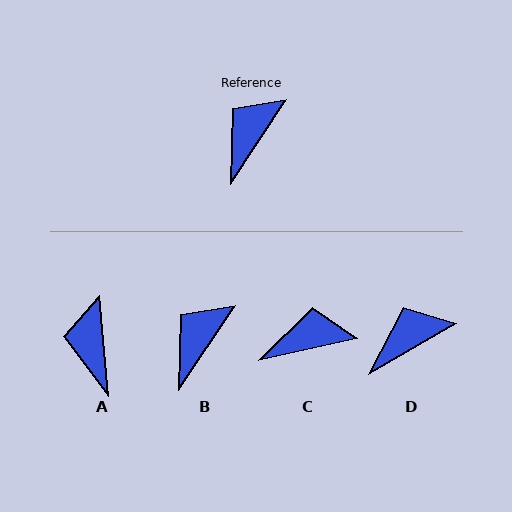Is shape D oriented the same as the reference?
No, it is off by about 26 degrees.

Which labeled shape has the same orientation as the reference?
B.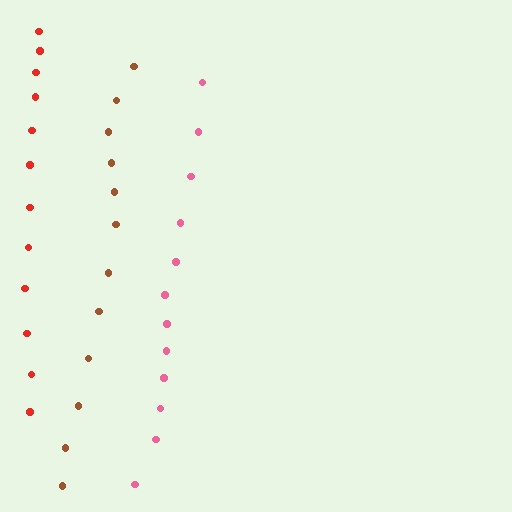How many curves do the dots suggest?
There are 3 distinct paths.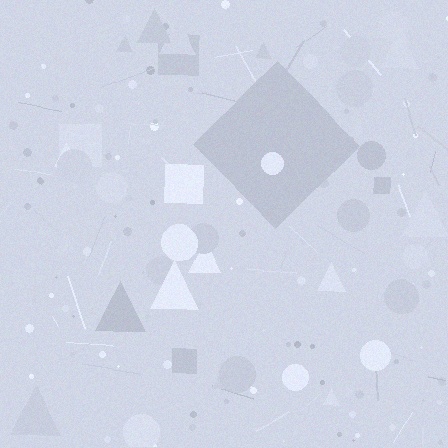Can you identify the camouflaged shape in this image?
The camouflaged shape is a diamond.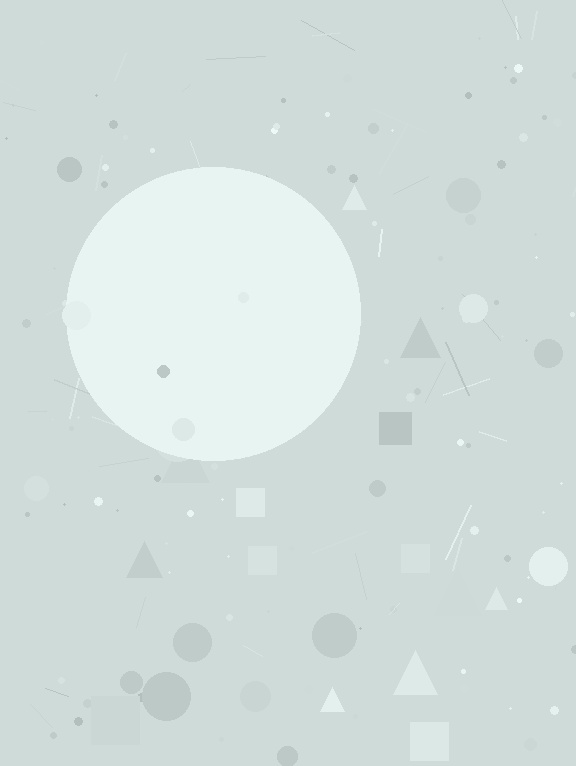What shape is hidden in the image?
A circle is hidden in the image.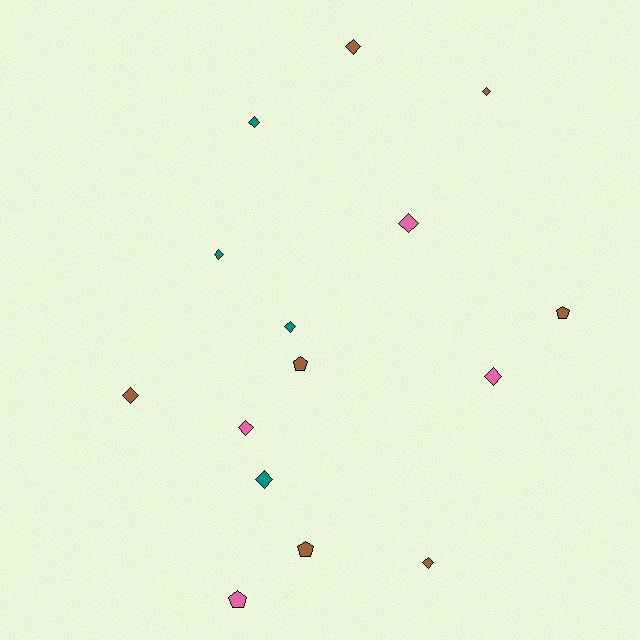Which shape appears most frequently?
Diamond, with 11 objects.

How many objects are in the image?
There are 15 objects.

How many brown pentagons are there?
There are 3 brown pentagons.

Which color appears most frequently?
Brown, with 7 objects.